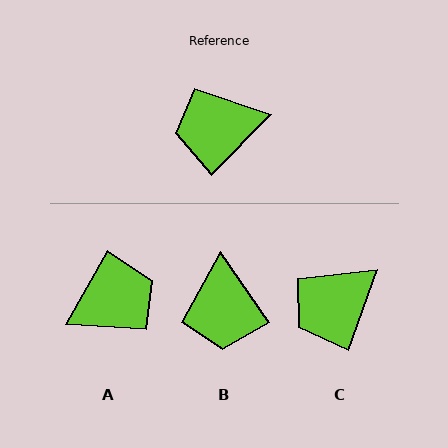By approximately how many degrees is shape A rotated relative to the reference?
Approximately 165 degrees clockwise.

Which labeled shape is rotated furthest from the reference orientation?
A, about 165 degrees away.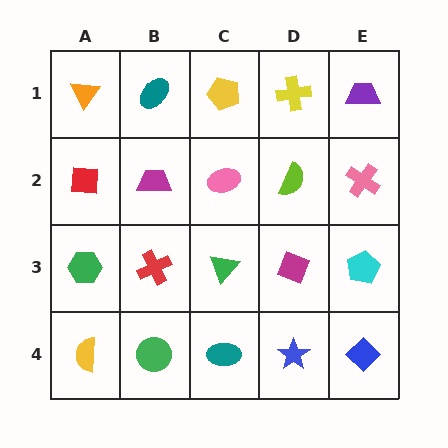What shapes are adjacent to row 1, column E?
A pink cross (row 2, column E), a yellow cross (row 1, column D).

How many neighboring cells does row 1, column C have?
3.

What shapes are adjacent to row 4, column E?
A cyan pentagon (row 3, column E), a blue star (row 4, column D).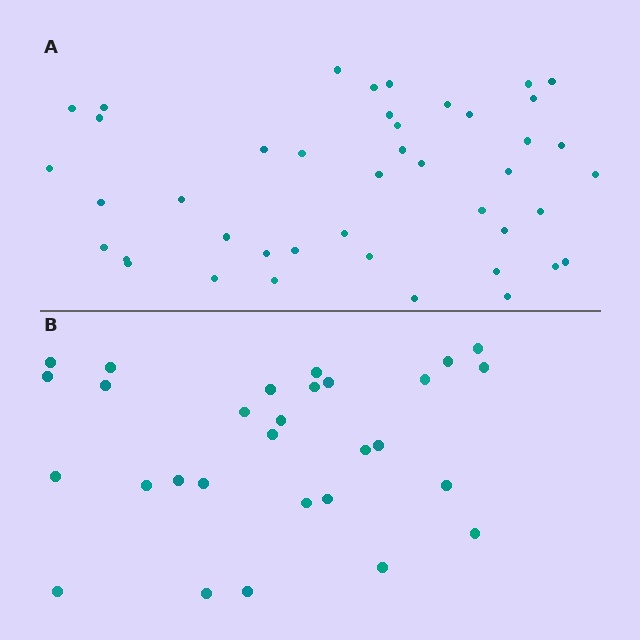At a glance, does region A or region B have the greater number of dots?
Region A (the top region) has more dots.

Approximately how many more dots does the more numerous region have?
Region A has approximately 15 more dots than region B.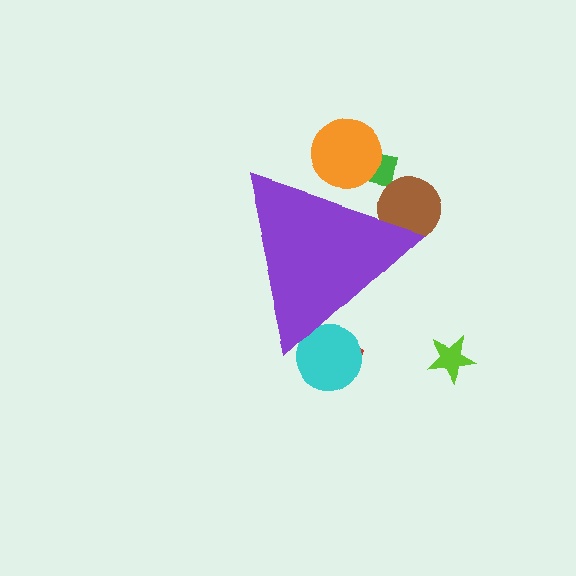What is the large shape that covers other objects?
A purple triangle.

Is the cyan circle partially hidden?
Yes, the cyan circle is partially hidden behind the purple triangle.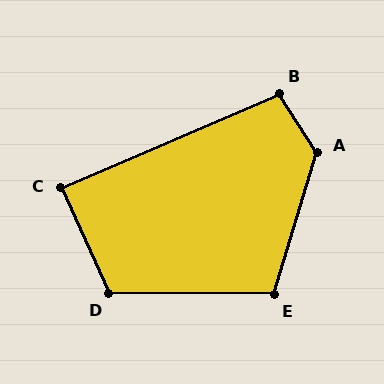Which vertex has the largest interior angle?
A, at approximately 130 degrees.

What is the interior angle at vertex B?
Approximately 100 degrees (obtuse).